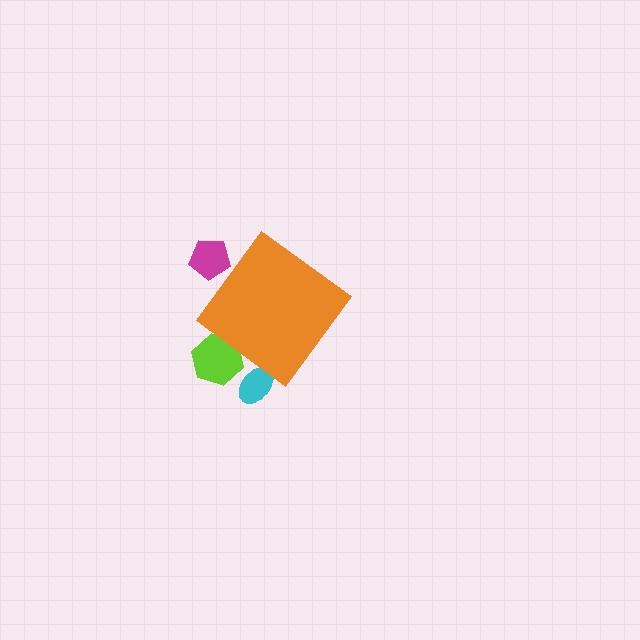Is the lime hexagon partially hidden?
Yes, the lime hexagon is partially hidden behind the orange diamond.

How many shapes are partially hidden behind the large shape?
3 shapes are partially hidden.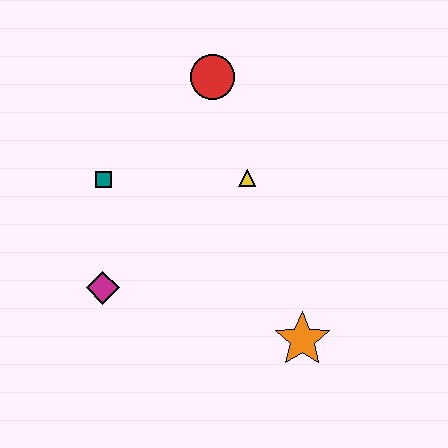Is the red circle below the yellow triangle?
No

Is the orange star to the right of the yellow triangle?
Yes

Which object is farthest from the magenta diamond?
The red circle is farthest from the magenta diamond.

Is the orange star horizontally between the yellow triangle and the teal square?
No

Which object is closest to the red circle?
The yellow triangle is closest to the red circle.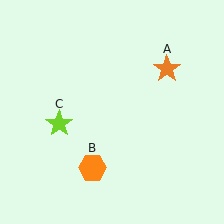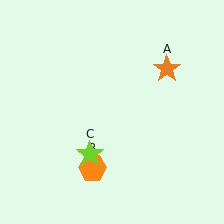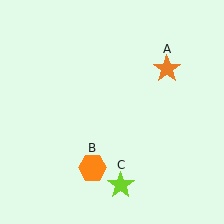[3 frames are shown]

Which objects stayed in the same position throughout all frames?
Orange star (object A) and orange hexagon (object B) remained stationary.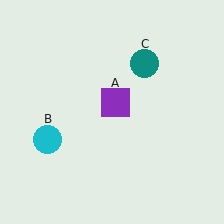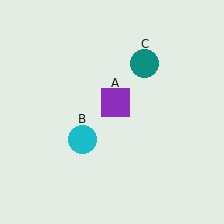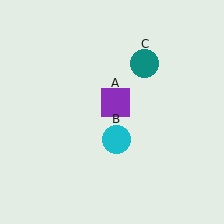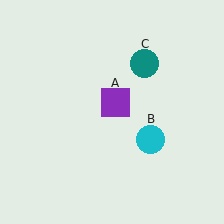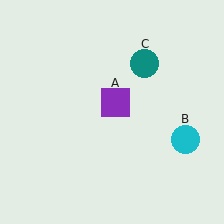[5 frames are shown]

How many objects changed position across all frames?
1 object changed position: cyan circle (object B).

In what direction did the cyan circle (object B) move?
The cyan circle (object B) moved right.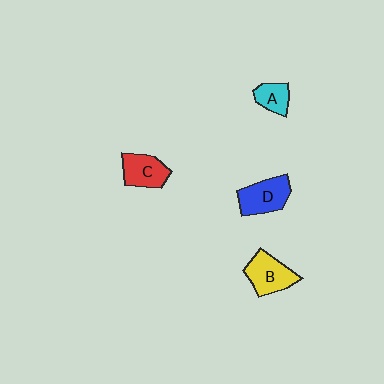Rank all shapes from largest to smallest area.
From largest to smallest: D (blue), B (yellow), C (red), A (cyan).